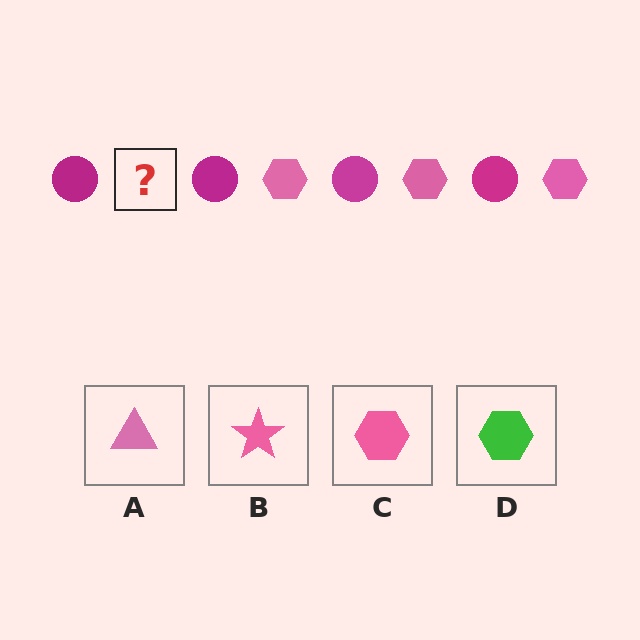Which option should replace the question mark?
Option C.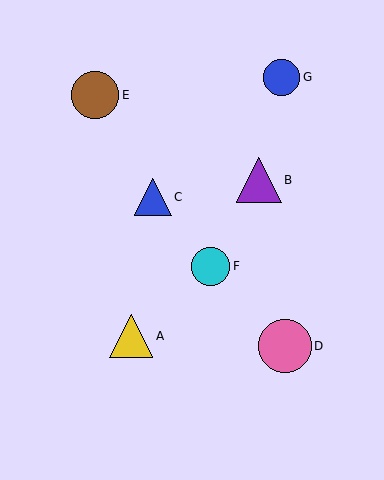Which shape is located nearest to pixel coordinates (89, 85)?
The brown circle (labeled E) at (95, 95) is nearest to that location.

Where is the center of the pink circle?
The center of the pink circle is at (285, 346).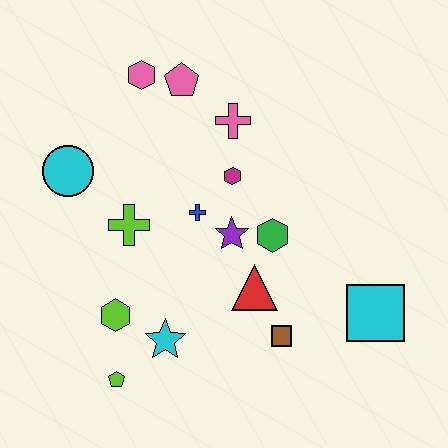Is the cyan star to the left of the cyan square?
Yes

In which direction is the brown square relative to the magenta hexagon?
The brown square is below the magenta hexagon.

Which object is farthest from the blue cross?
The cyan square is farthest from the blue cross.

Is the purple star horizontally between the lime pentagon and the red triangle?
Yes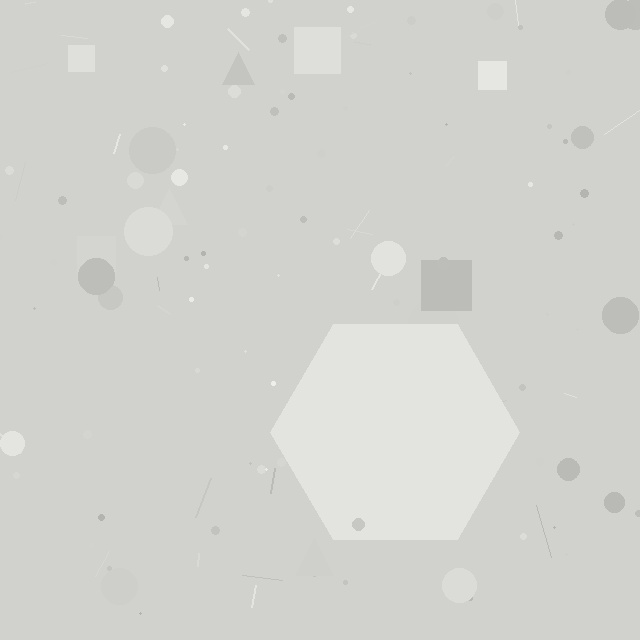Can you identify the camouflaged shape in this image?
The camouflaged shape is a hexagon.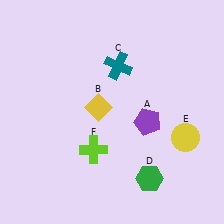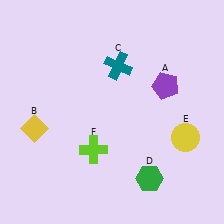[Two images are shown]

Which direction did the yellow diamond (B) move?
The yellow diamond (B) moved left.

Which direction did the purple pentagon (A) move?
The purple pentagon (A) moved up.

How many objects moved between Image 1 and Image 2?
2 objects moved between the two images.